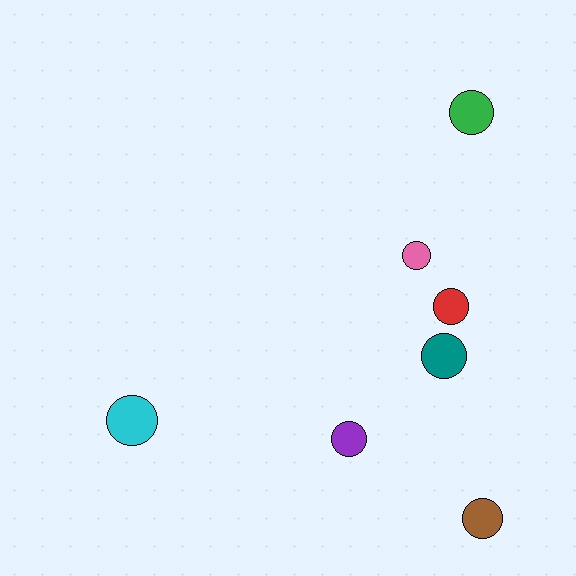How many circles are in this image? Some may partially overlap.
There are 7 circles.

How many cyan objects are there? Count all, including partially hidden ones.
There is 1 cyan object.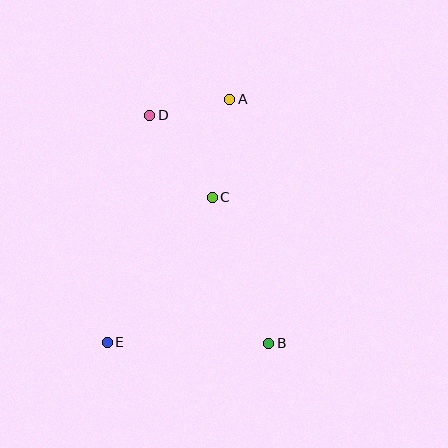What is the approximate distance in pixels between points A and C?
The distance between A and C is approximately 99 pixels.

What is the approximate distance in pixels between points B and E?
The distance between B and E is approximately 162 pixels.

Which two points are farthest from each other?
Points A and E are farthest from each other.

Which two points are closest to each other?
Points A and D are closest to each other.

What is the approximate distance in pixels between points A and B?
The distance between A and B is approximately 247 pixels.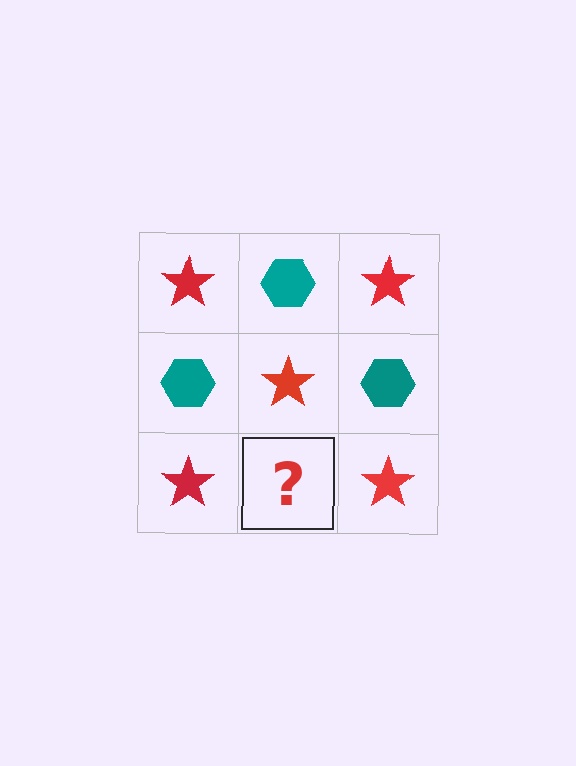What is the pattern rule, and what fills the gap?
The rule is that it alternates red star and teal hexagon in a checkerboard pattern. The gap should be filled with a teal hexagon.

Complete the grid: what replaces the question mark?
The question mark should be replaced with a teal hexagon.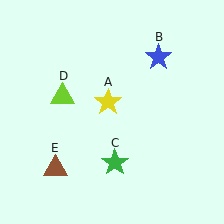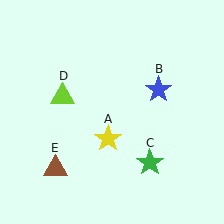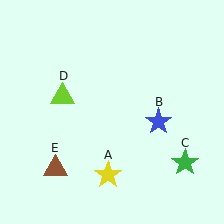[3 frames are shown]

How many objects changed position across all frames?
3 objects changed position: yellow star (object A), blue star (object B), green star (object C).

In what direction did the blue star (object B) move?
The blue star (object B) moved down.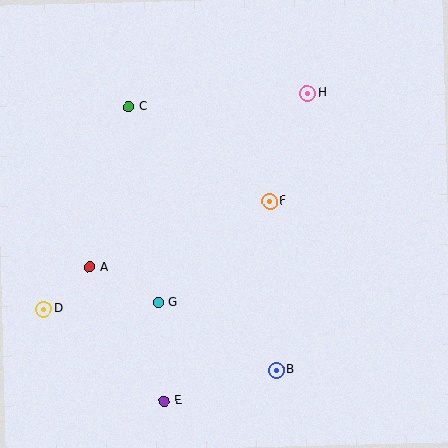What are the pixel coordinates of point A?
Point A is at (90, 267).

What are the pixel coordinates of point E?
Point E is at (164, 401).